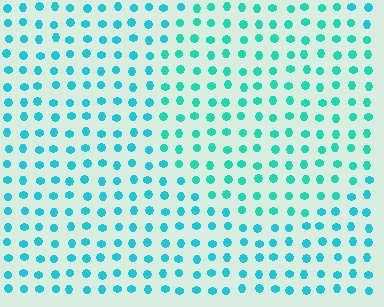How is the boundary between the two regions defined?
The boundary is defined purely by a slight shift in hue (about 18 degrees). Spacing, size, and orientation are identical on both sides.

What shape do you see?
I see a circle.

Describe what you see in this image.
The image is filled with small cyan elements in a uniform arrangement. A circle-shaped region is visible where the elements are tinted to a slightly different hue, forming a subtle color boundary.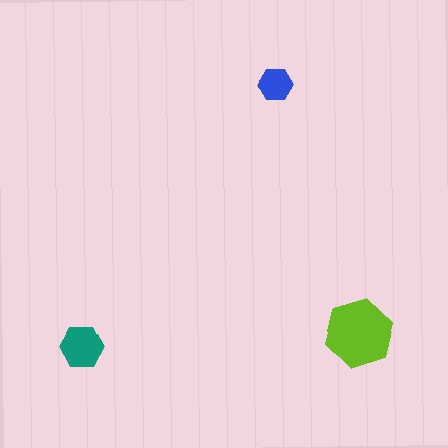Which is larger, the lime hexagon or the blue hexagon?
The lime one.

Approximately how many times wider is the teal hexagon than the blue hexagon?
About 1.5 times wider.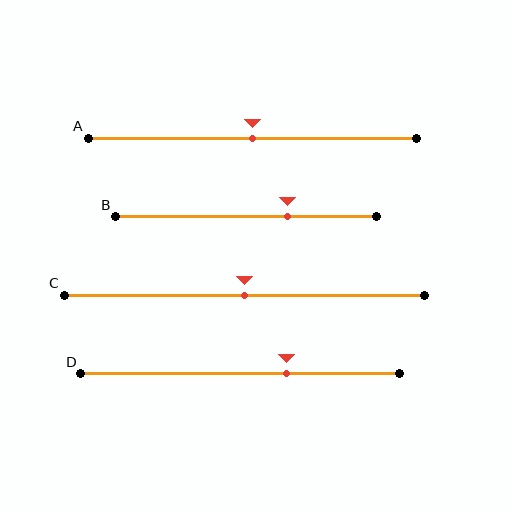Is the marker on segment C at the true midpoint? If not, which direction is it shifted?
Yes, the marker on segment C is at the true midpoint.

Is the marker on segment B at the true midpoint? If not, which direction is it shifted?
No, the marker on segment B is shifted to the right by about 16% of the segment length.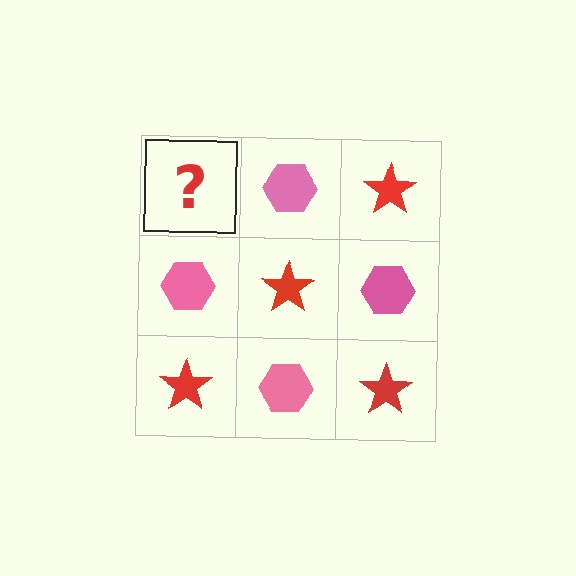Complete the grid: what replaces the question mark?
The question mark should be replaced with a red star.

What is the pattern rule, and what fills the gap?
The rule is that it alternates red star and pink hexagon in a checkerboard pattern. The gap should be filled with a red star.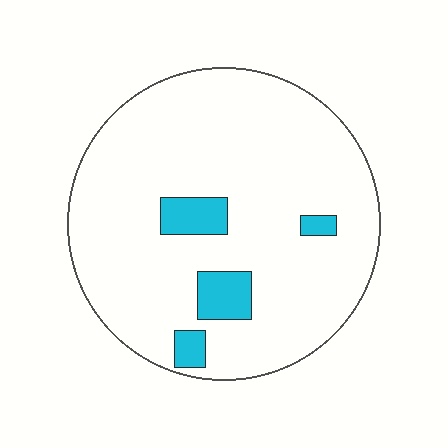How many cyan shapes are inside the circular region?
4.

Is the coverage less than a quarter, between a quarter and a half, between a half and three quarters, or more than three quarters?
Less than a quarter.